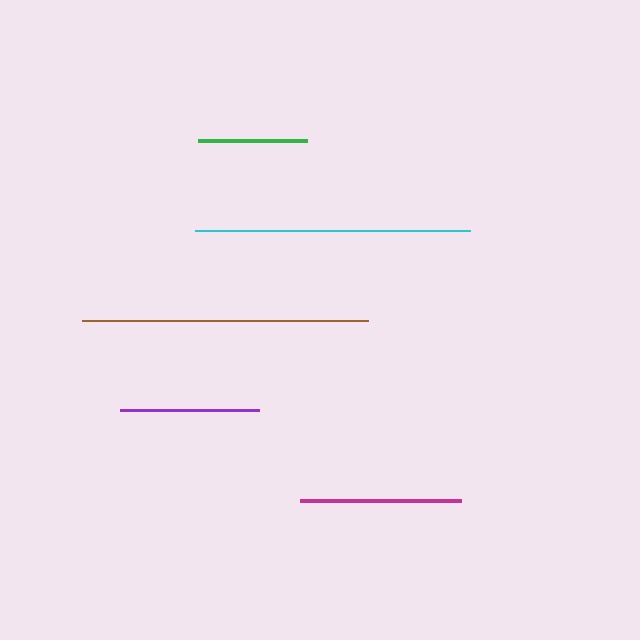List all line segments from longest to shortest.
From longest to shortest: brown, cyan, magenta, purple, green.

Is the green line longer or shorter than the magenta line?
The magenta line is longer than the green line.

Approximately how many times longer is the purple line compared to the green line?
The purple line is approximately 1.3 times the length of the green line.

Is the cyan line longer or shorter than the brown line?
The brown line is longer than the cyan line.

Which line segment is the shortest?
The green line is the shortest at approximately 109 pixels.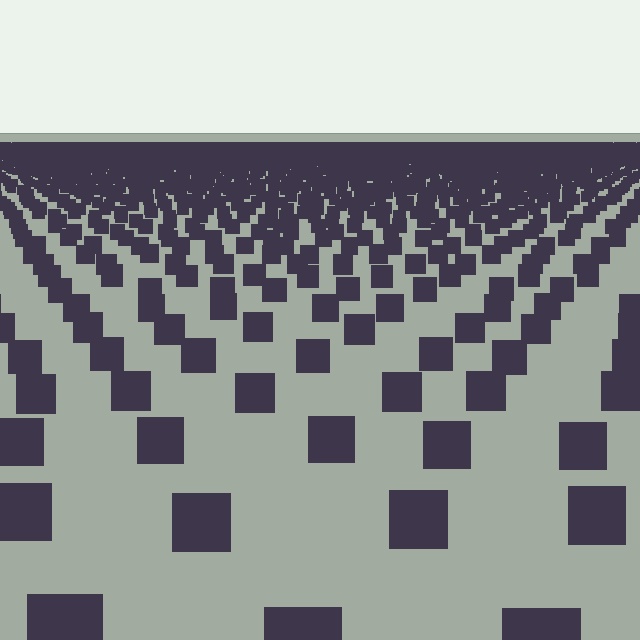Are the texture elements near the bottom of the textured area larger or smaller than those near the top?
Larger. Near the bottom, elements are closer to the viewer and appear at a bigger on-screen size.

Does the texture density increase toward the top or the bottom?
Density increases toward the top.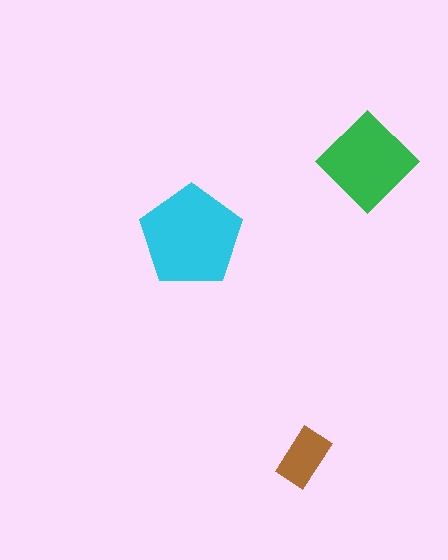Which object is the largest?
The cyan pentagon.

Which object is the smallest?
The brown rectangle.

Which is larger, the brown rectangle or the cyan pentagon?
The cyan pentagon.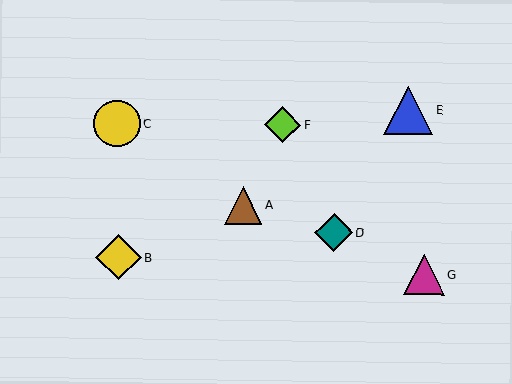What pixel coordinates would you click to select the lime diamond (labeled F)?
Click at (283, 125) to select the lime diamond F.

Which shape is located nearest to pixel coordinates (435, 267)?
The magenta triangle (labeled G) at (424, 275) is nearest to that location.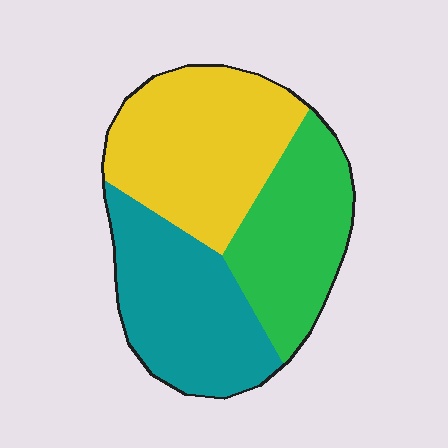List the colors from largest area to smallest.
From largest to smallest: yellow, teal, green.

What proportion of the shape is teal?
Teal takes up about one third (1/3) of the shape.